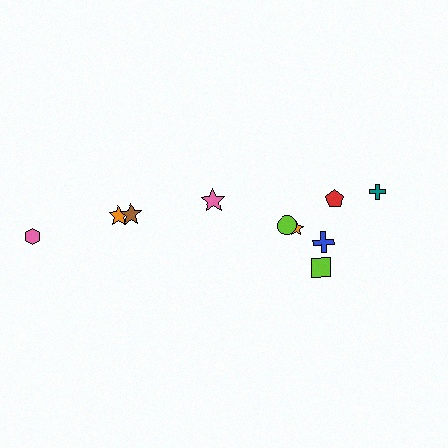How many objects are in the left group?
There are 3 objects.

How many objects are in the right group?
There are 7 objects.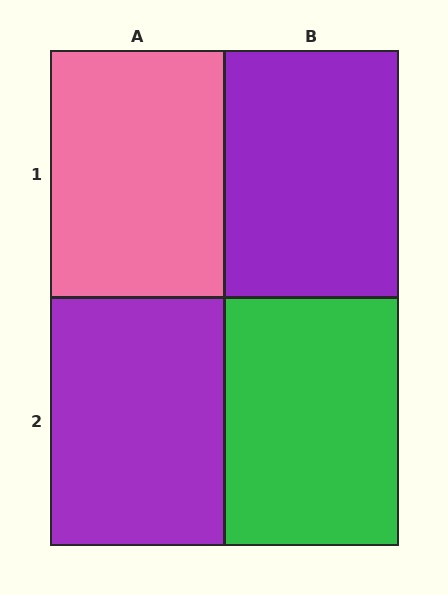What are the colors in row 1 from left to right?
Pink, purple.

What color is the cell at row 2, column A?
Purple.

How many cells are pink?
1 cell is pink.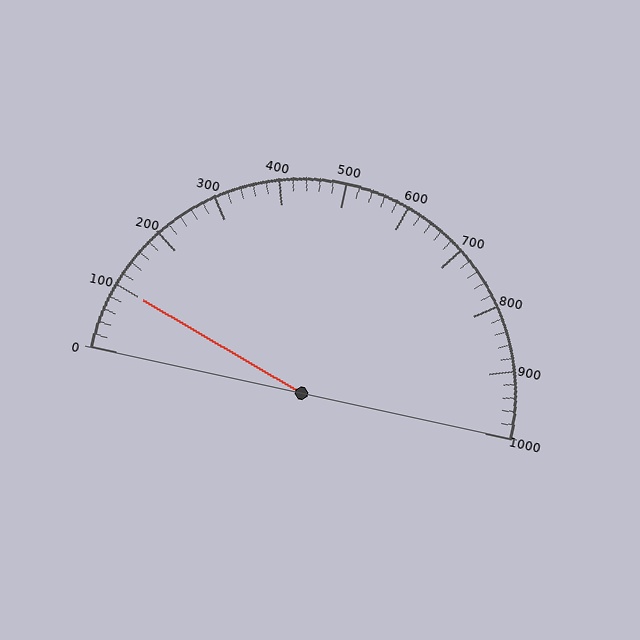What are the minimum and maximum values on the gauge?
The gauge ranges from 0 to 1000.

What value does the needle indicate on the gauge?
The needle indicates approximately 100.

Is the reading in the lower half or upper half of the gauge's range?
The reading is in the lower half of the range (0 to 1000).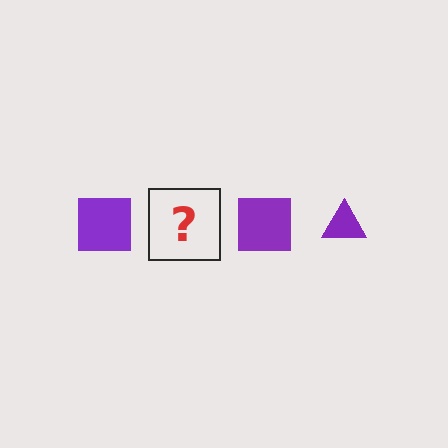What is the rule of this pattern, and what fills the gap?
The rule is that the pattern cycles through square, triangle shapes in purple. The gap should be filled with a purple triangle.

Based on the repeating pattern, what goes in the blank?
The blank should be a purple triangle.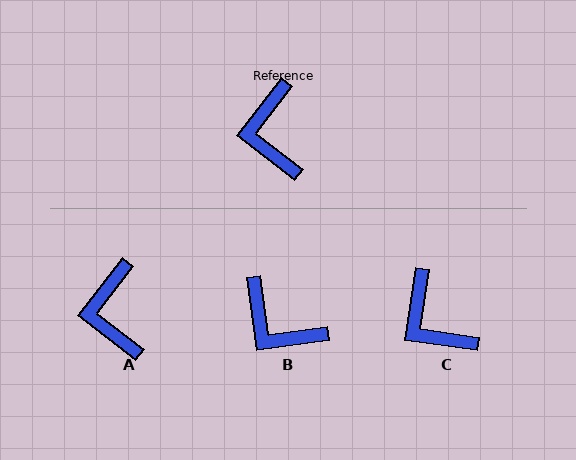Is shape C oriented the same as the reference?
No, it is off by about 29 degrees.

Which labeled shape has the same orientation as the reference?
A.